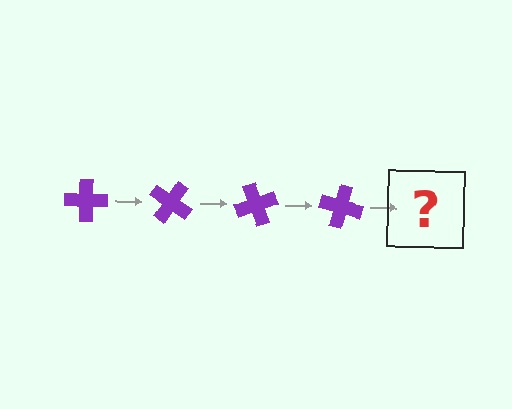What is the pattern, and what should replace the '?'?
The pattern is that the cross rotates 35 degrees each step. The '?' should be a purple cross rotated 140 degrees.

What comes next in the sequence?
The next element should be a purple cross rotated 140 degrees.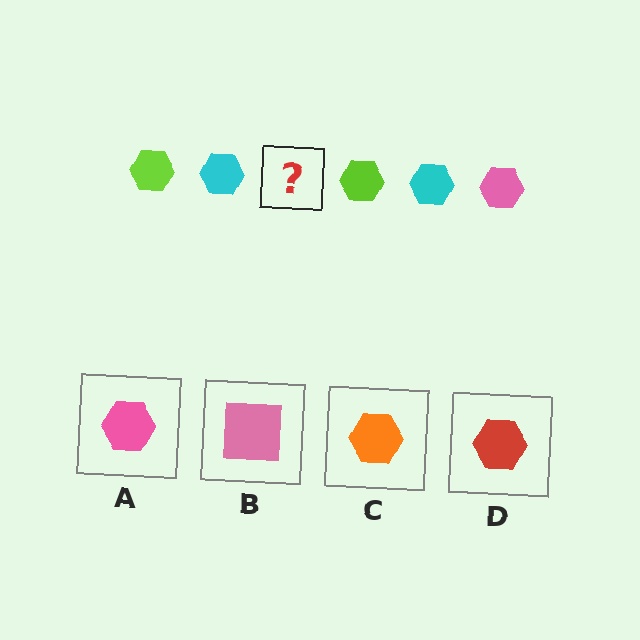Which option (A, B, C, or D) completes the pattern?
A.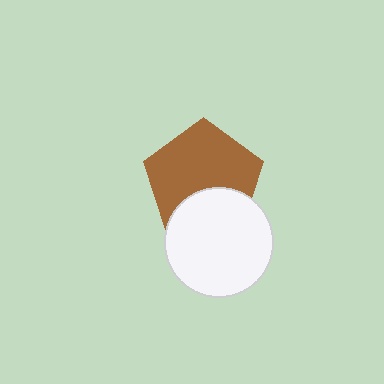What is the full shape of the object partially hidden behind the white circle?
The partially hidden object is a brown pentagon.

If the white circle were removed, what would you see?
You would see the complete brown pentagon.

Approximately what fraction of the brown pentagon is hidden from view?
Roughly 32% of the brown pentagon is hidden behind the white circle.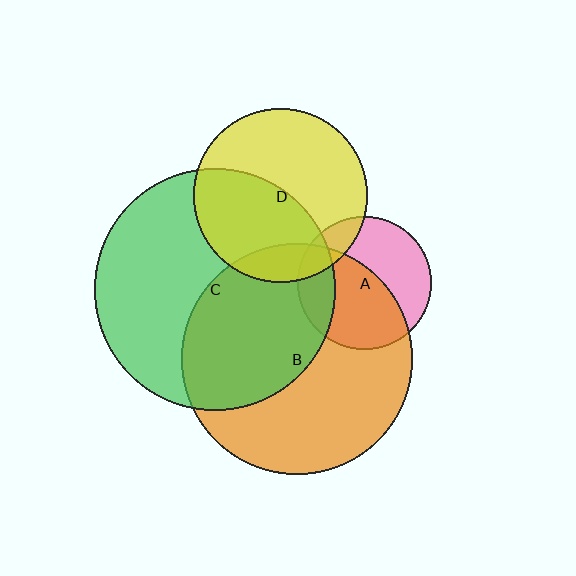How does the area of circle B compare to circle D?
Approximately 1.8 times.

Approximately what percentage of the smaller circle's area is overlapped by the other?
Approximately 15%.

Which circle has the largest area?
Circle C (green).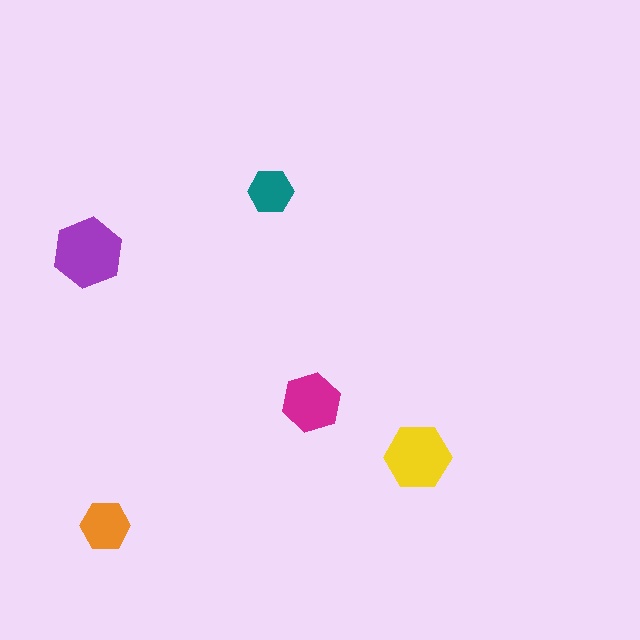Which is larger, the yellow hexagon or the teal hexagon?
The yellow one.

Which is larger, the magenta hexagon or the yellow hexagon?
The yellow one.